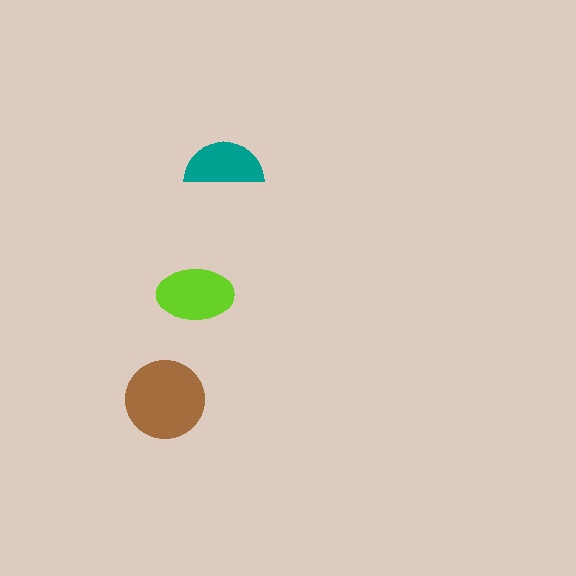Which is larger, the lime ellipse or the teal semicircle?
The lime ellipse.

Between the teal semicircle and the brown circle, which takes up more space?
The brown circle.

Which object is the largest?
The brown circle.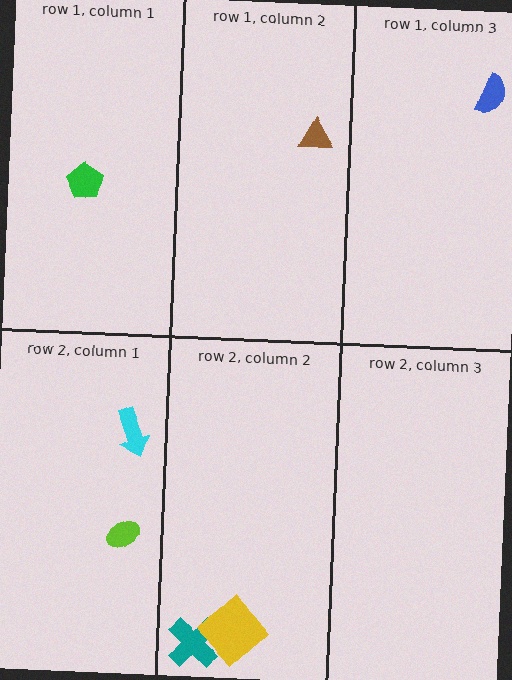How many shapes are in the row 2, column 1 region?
2.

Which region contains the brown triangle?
The row 1, column 2 region.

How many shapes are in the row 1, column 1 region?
1.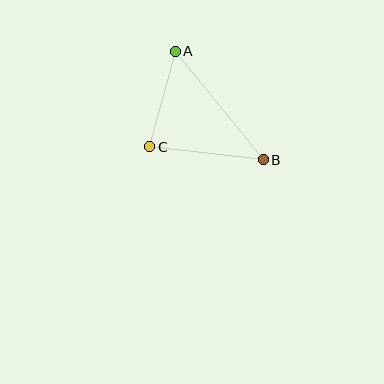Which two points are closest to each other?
Points A and C are closest to each other.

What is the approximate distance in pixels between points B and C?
The distance between B and C is approximately 114 pixels.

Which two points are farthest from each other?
Points A and B are farthest from each other.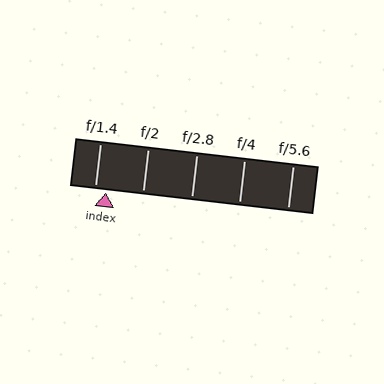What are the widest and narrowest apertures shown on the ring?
The widest aperture shown is f/1.4 and the narrowest is f/5.6.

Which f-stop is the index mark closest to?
The index mark is closest to f/1.4.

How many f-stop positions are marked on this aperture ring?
There are 5 f-stop positions marked.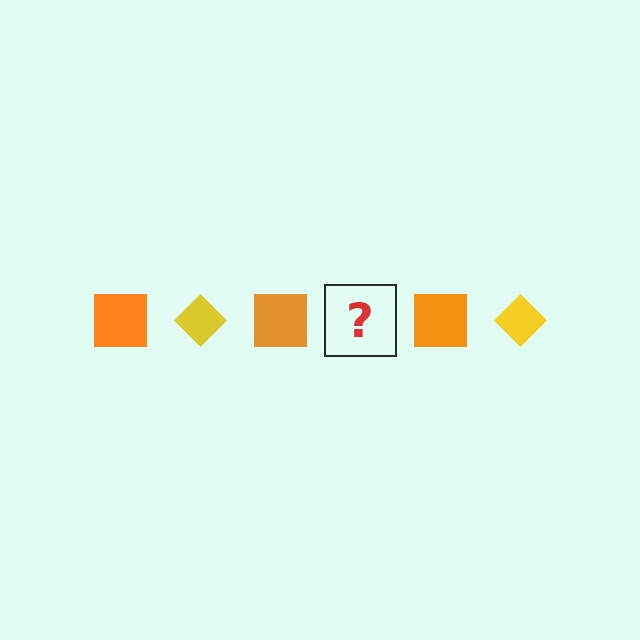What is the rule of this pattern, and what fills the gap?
The rule is that the pattern alternates between orange square and yellow diamond. The gap should be filled with a yellow diamond.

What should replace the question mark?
The question mark should be replaced with a yellow diamond.